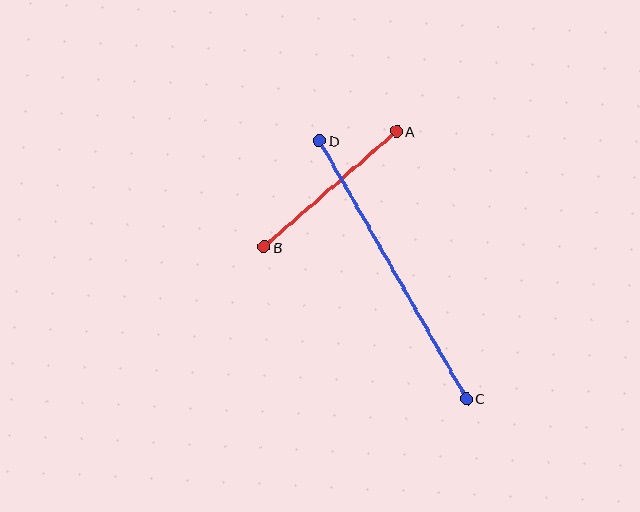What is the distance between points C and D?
The distance is approximately 297 pixels.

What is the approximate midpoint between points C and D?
The midpoint is at approximately (393, 270) pixels.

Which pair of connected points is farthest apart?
Points C and D are farthest apart.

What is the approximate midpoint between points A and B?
The midpoint is at approximately (330, 189) pixels.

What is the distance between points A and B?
The distance is approximately 176 pixels.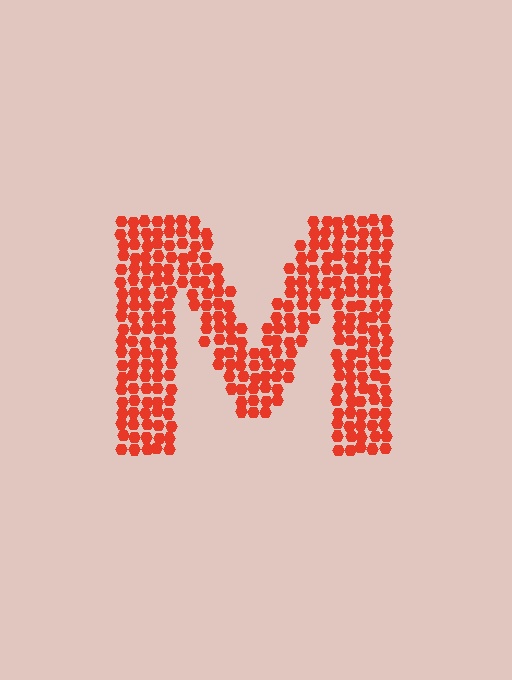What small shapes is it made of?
It is made of small hexagons.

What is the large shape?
The large shape is the letter M.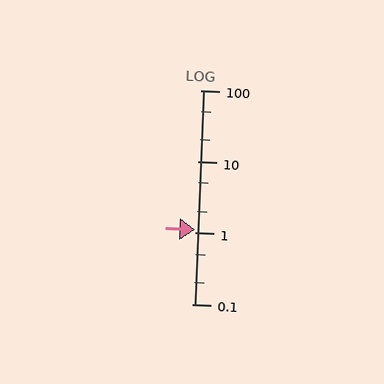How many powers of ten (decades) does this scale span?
The scale spans 3 decades, from 0.1 to 100.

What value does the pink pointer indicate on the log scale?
The pointer indicates approximately 1.1.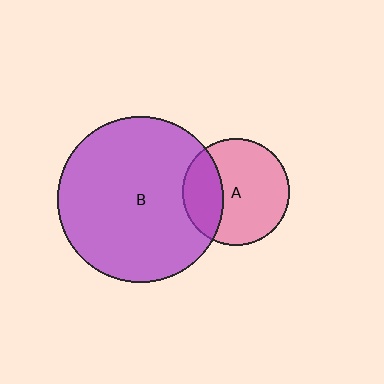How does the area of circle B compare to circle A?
Approximately 2.4 times.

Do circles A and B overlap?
Yes.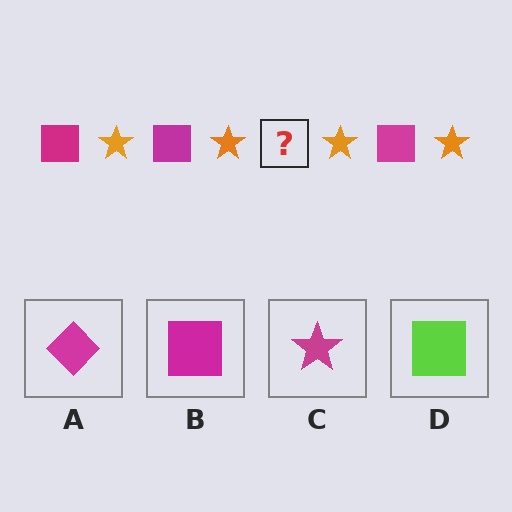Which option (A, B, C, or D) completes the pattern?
B.